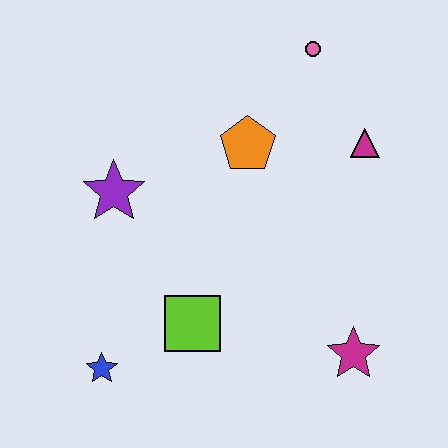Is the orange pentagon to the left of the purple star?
No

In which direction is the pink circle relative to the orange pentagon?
The pink circle is above the orange pentagon.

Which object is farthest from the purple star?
The magenta star is farthest from the purple star.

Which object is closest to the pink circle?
The magenta triangle is closest to the pink circle.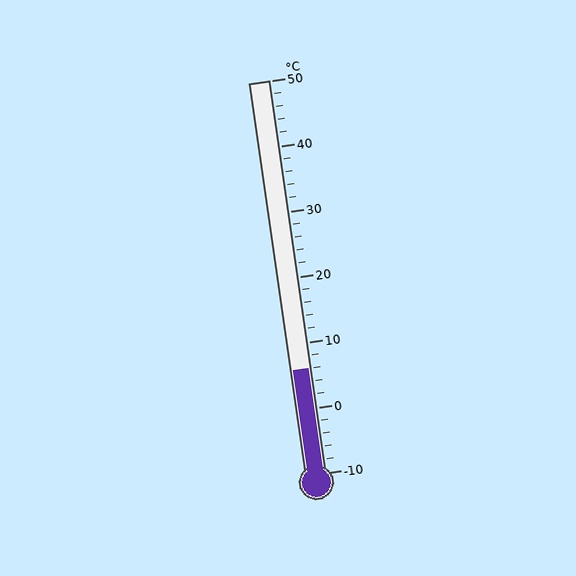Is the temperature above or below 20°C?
The temperature is below 20°C.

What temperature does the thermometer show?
The thermometer shows approximately 6°C.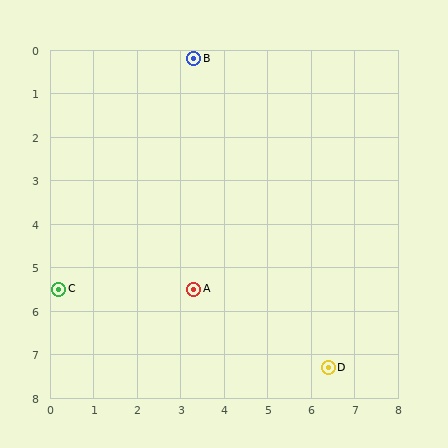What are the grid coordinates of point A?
Point A is at approximately (3.3, 5.5).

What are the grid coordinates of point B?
Point B is at approximately (3.3, 0.2).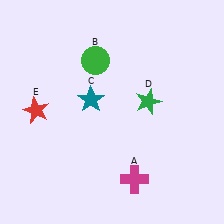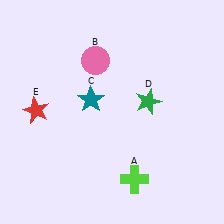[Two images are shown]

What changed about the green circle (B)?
In Image 1, B is green. In Image 2, it changed to pink.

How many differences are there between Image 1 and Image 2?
There are 2 differences between the two images.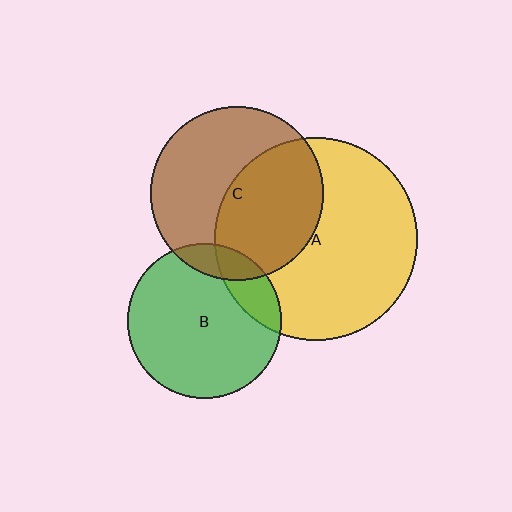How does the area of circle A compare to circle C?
Approximately 1.4 times.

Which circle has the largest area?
Circle A (yellow).